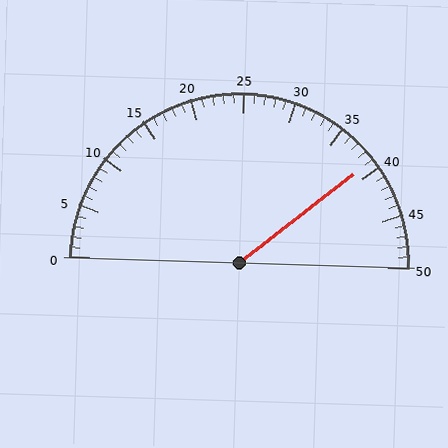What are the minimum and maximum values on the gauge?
The gauge ranges from 0 to 50.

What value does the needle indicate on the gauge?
The needle indicates approximately 39.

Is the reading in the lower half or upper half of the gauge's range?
The reading is in the upper half of the range (0 to 50).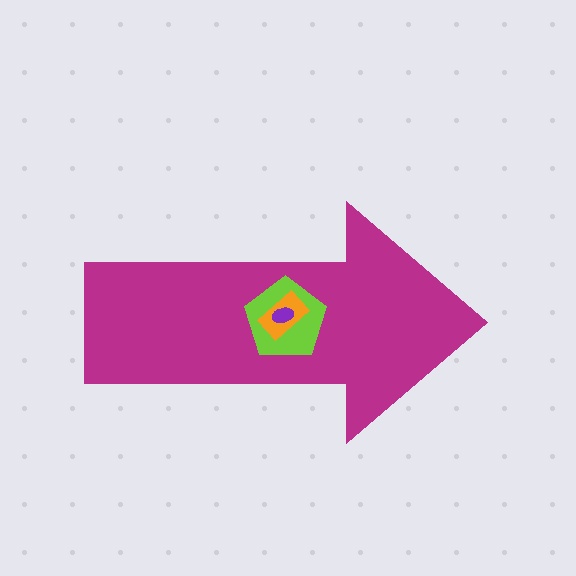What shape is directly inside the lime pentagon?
The orange rectangle.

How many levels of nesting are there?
4.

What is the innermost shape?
The purple ellipse.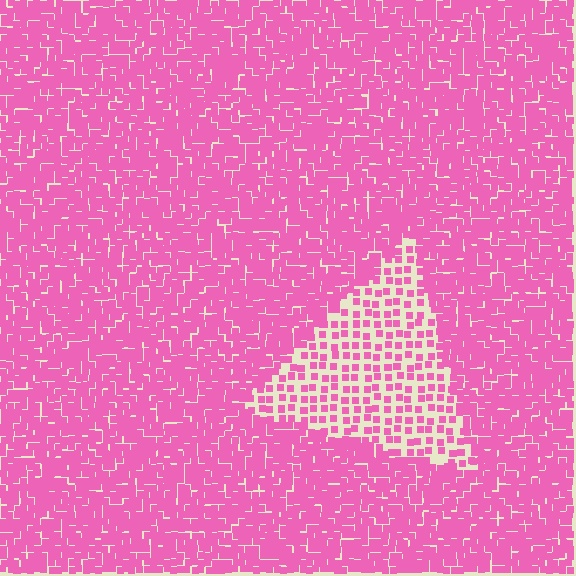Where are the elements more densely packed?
The elements are more densely packed outside the triangle boundary.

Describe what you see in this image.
The image contains small pink elements arranged at two different densities. A triangle-shaped region is visible where the elements are less densely packed than the surrounding area.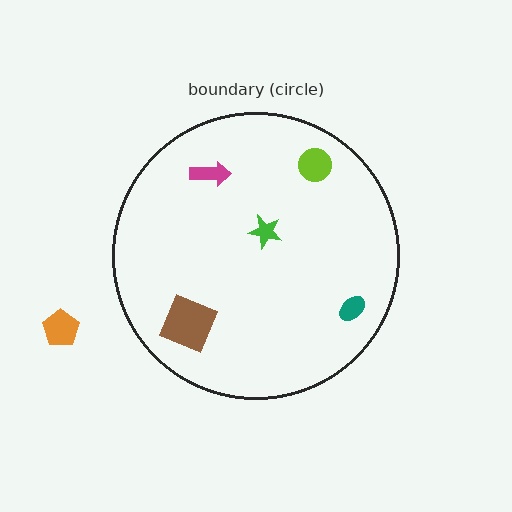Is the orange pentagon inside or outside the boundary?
Outside.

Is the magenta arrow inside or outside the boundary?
Inside.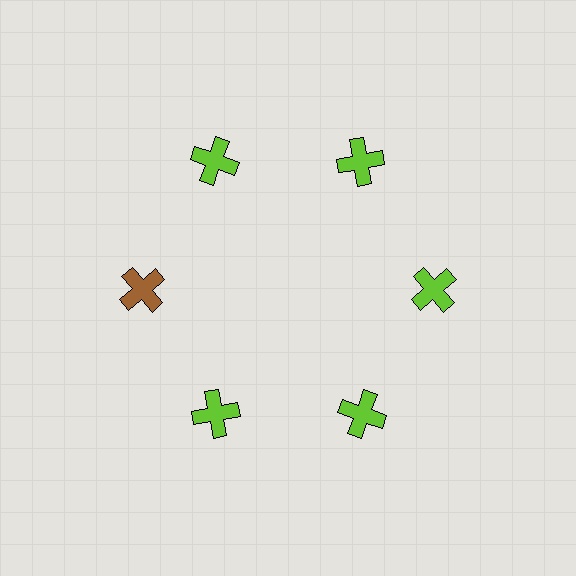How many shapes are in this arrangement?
There are 6 shapes arranged in a ring pattern.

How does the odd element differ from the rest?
It has a different color: brown instead of lime.